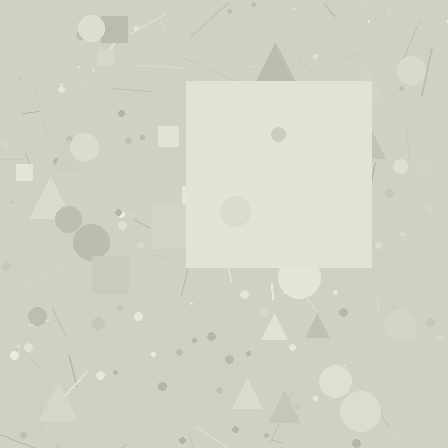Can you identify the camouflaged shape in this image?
The camouflaged shape is a square.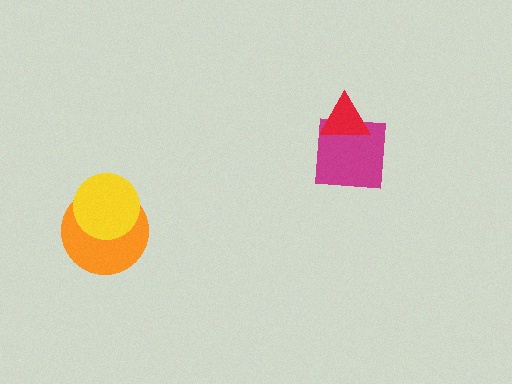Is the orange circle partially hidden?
Yes, it is partially covered by another shape.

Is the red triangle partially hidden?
No, no other shape covers it.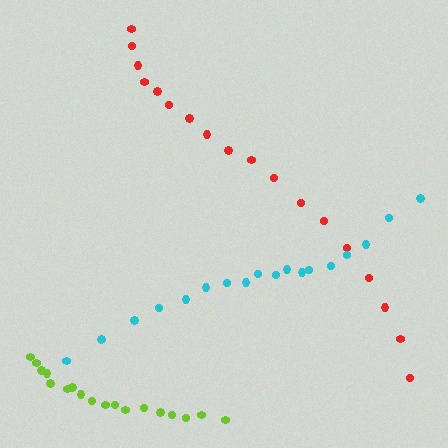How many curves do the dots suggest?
There are 3 distinct paths.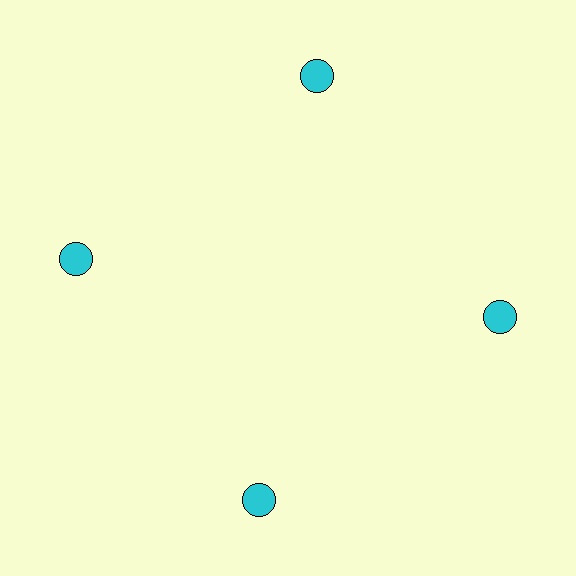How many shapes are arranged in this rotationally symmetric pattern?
There are 4 shapes, arranged in 4 groups of 1.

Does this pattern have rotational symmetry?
Yes, this pattern has 4-fold rotational symmetry. It looks the same after rotating 90 degrees around the center.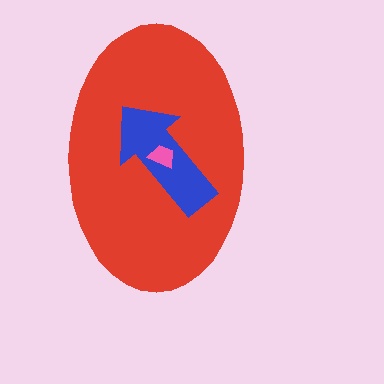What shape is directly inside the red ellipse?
The blue arrow.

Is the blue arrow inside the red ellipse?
Yes.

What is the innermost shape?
The pink trapezoid.